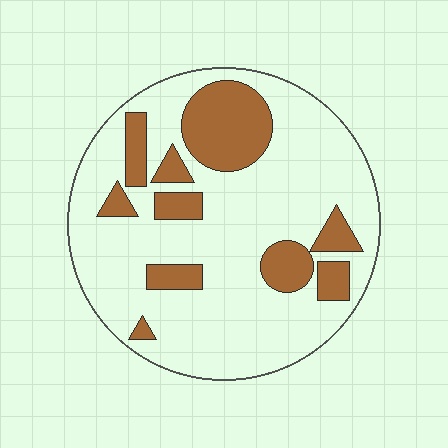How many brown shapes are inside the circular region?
10.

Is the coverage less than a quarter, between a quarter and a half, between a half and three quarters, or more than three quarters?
Less than a quarter.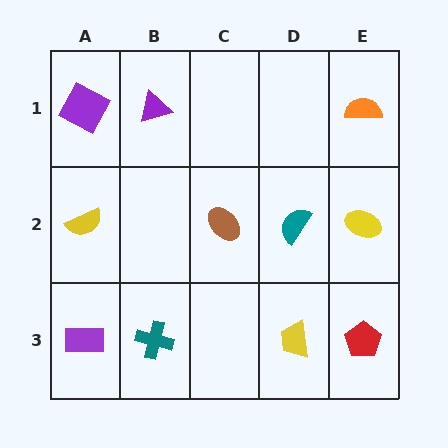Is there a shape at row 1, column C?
No, that cell is empty.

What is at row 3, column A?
A purple rectangle.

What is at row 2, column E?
A yellow ellipse.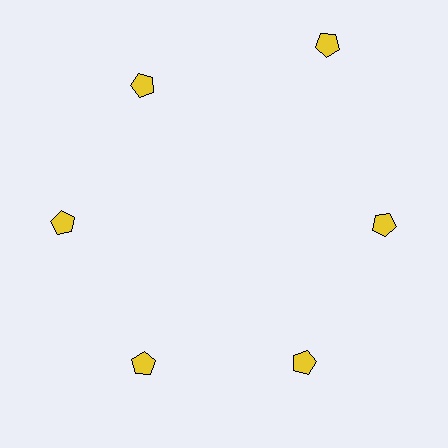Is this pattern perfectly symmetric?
No. The 6 yellow pentagons are arranged in a ring, but one element near the 1 o'clock position is pushed outward from the center, breaking the 6-fold rotational symmetry.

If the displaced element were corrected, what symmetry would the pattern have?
It would have 6-fold rotational symmetry — the pattern would map onto itself every 60 degrees.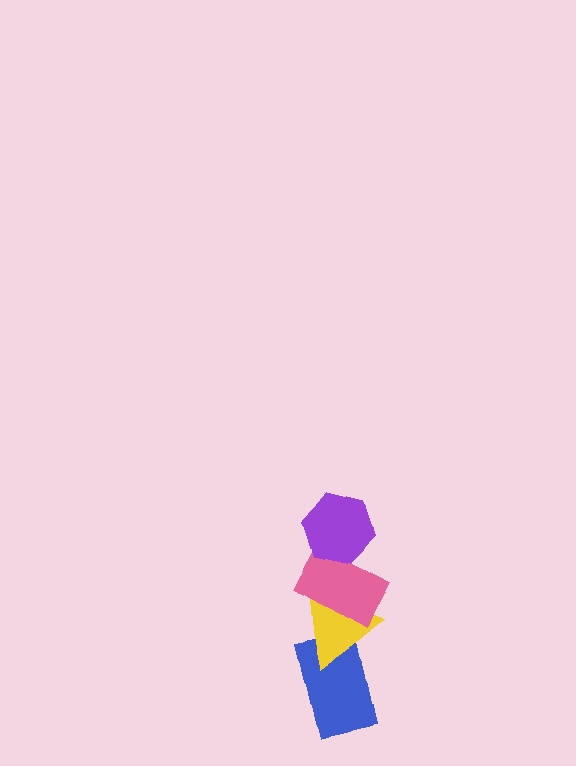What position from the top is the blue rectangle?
The blue rectangle is 4th from the top.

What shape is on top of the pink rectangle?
The purple hexagon is on top of the pink rectangle.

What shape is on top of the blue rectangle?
The yellow triangle is on top of the blue rectangle.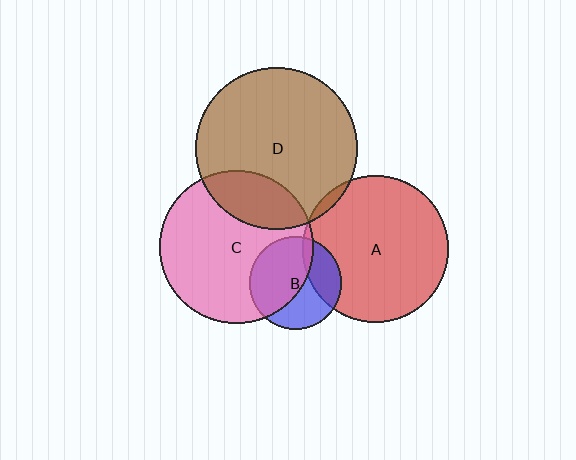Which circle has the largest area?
Circle D (brown).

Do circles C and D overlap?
Yes.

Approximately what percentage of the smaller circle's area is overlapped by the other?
Approximately 20%.